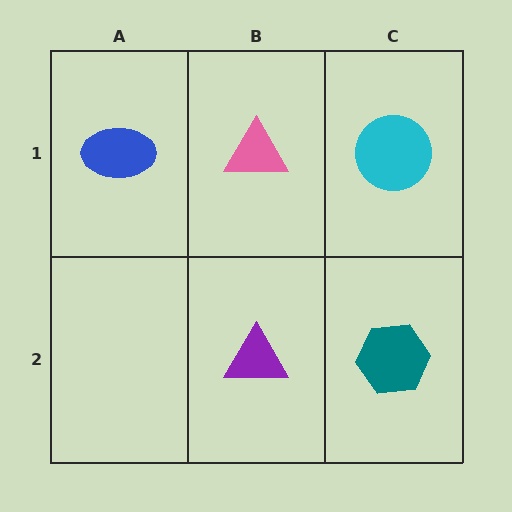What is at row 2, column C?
A teal hexagon.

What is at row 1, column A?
A blue ellipse.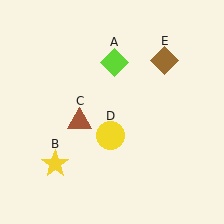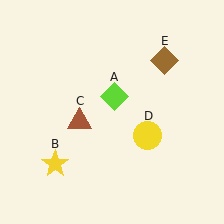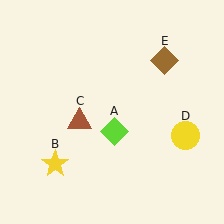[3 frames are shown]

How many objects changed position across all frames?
2 objects changed position: lime diamond (object A), yellow circle (object D).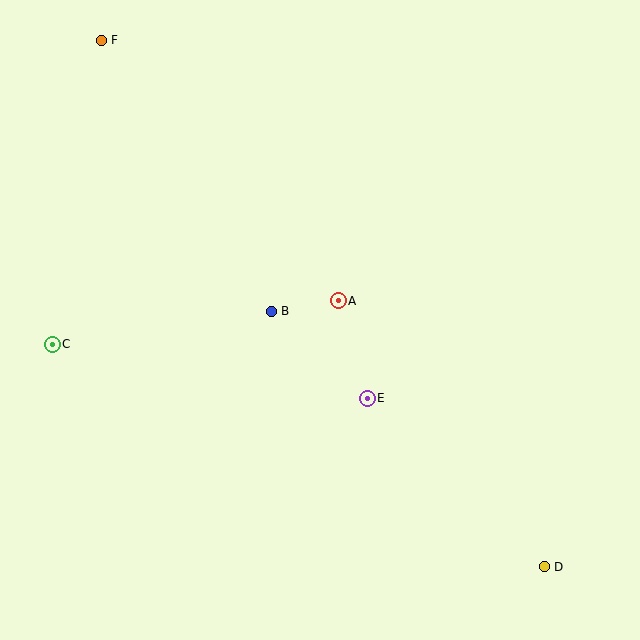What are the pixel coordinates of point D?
Point D is at (544, 567).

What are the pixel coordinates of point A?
Point A is at (338, 301).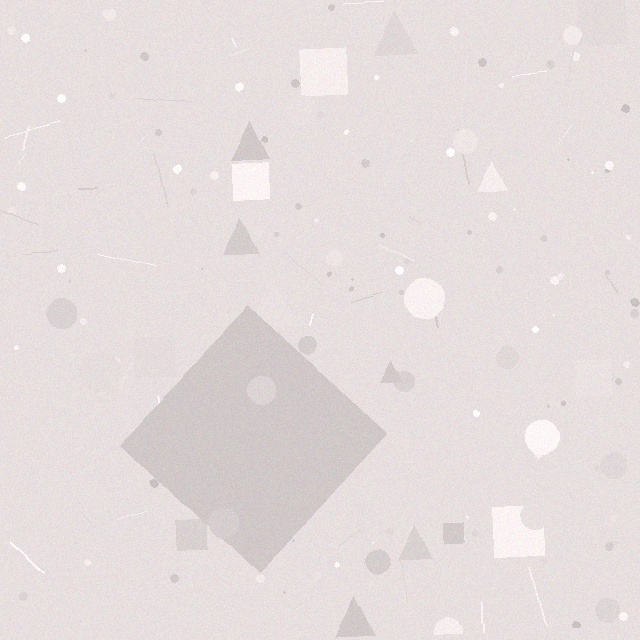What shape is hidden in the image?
A diamond is hidden in the image.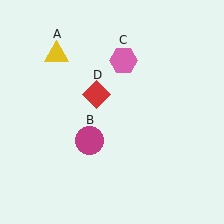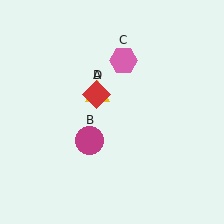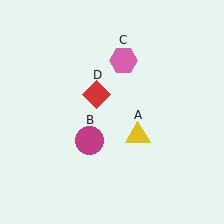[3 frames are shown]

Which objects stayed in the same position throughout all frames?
Magenta circle (object B) and pink hexagon (object C) and red diamond (object D) remained stationary.